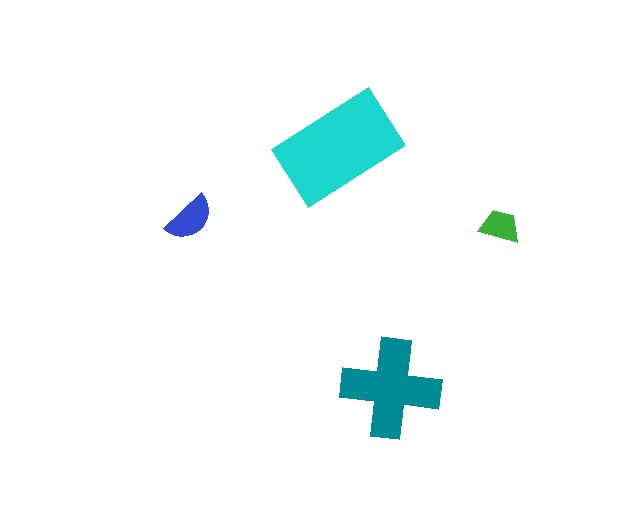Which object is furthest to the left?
The blue semicircle is leftmost.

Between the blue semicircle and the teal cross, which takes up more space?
The teal cross.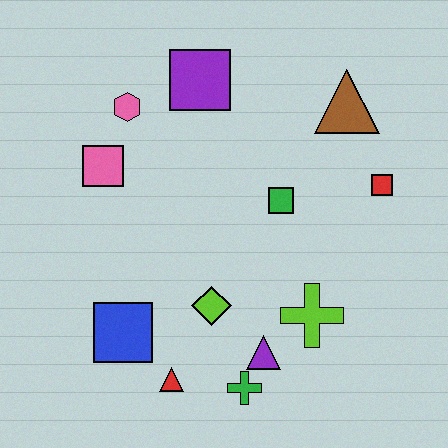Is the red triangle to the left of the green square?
Yes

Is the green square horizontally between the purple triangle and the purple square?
No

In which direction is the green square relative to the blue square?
The green square is to the right of the blue square.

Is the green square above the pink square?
No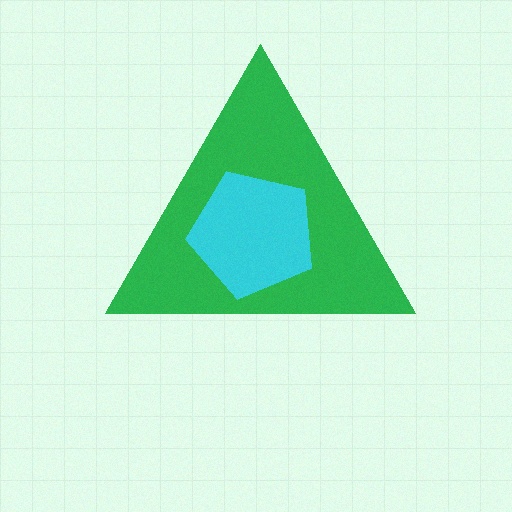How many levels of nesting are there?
2.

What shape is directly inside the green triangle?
The cyan pentagon.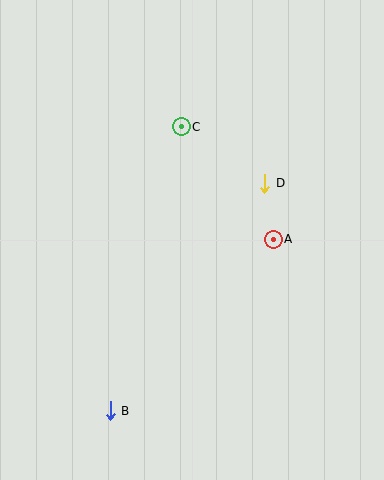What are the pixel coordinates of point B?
Point B is at (110, 411).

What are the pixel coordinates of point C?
Point C is at (181, 127).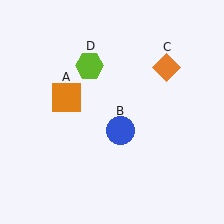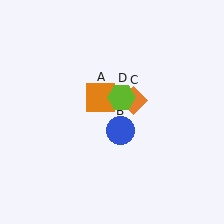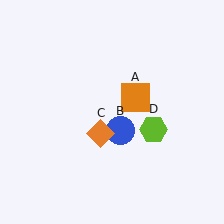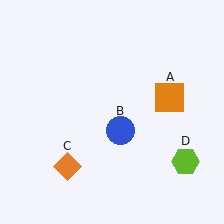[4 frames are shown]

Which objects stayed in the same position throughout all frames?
Blue circle (object B) remained stationary.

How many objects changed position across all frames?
3 objects changed position: orange square (object A), orange diamond (object C), lime hexagon (object D).